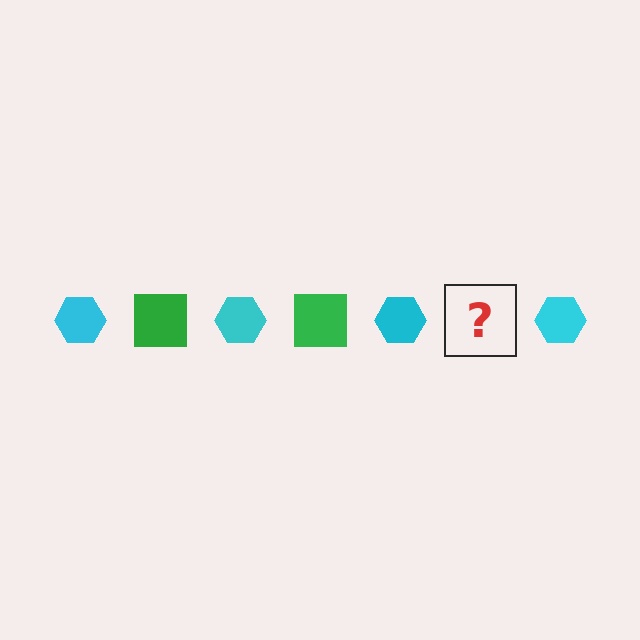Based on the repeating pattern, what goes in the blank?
The blank should be a green square.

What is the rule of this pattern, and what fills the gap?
The rule is that the pattern alternates between cyan hexagon and green square. The gap should be filled with a green square.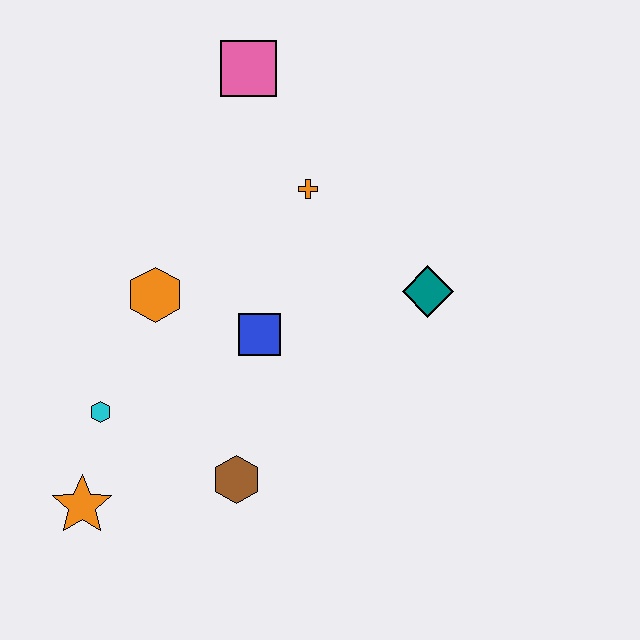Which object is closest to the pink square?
The orange cross is closest to the pink square.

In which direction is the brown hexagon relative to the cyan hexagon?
The brown hexagon is to the right of the cyan hexagon.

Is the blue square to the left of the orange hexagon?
No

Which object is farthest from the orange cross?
The orange star is farthest from the orange cross.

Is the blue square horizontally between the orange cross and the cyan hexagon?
Yes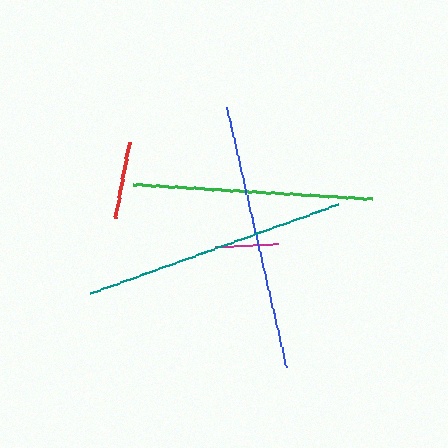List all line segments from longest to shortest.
From longest to shortest: blue, teal, green, red, magenta.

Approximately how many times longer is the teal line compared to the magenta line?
The teal line is approximately 4.1 times the length of the magenta line.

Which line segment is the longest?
The blue line is the longest at approximately 267 pixels.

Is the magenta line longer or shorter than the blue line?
The blue line is longer than the magenta line.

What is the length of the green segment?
The green segment is approximately 240 pixels long.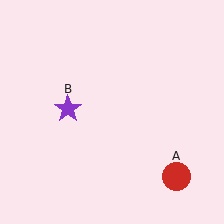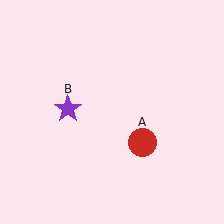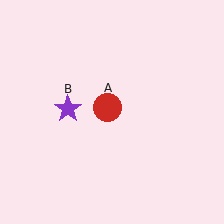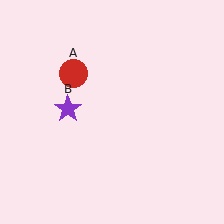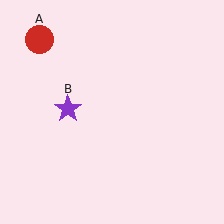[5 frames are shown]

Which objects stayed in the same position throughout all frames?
Purple star (object B) remained stationary.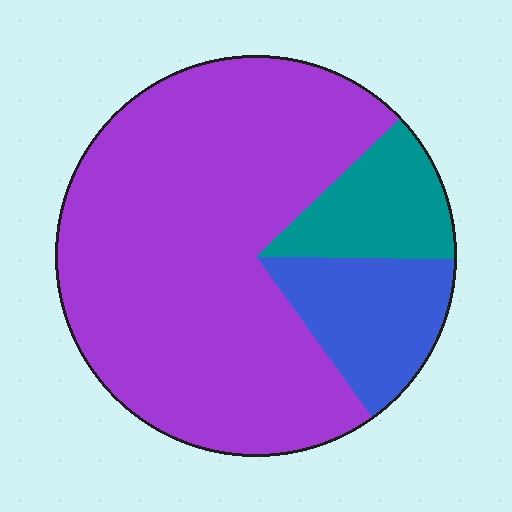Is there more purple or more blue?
Purple.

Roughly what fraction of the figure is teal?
Teal covers roughly 10% of the figure.